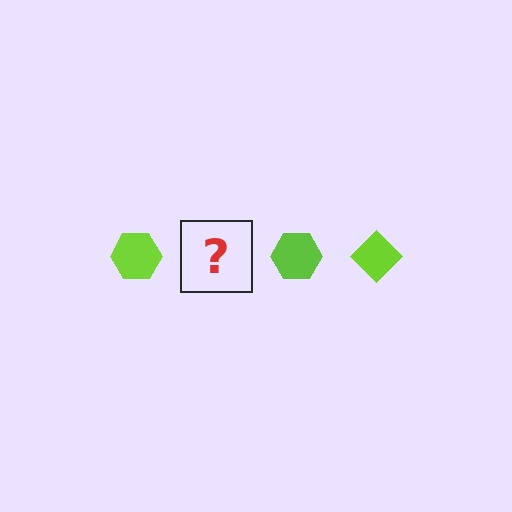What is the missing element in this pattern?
The missing element is a lime diamond.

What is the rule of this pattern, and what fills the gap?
The rule is that the pattern cycles through hexagon, diamond shapes in lime. The gap should be filled with a lime diamond.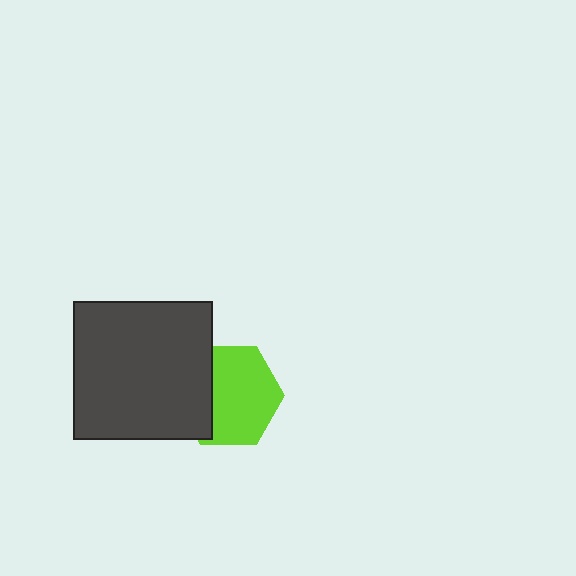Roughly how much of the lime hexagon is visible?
Most of it is visible (roughly 68%).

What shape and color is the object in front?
The object in front is a dark gray rectangle.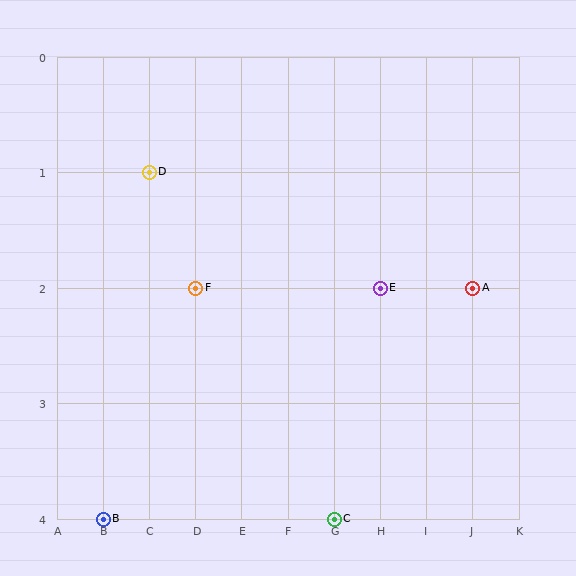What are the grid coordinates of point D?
Point D is at grid coordinates (C, 1).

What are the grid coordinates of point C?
Point C is at grid coordinates (G, 4).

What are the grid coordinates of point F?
Point F is at grid coordinates (D, 2).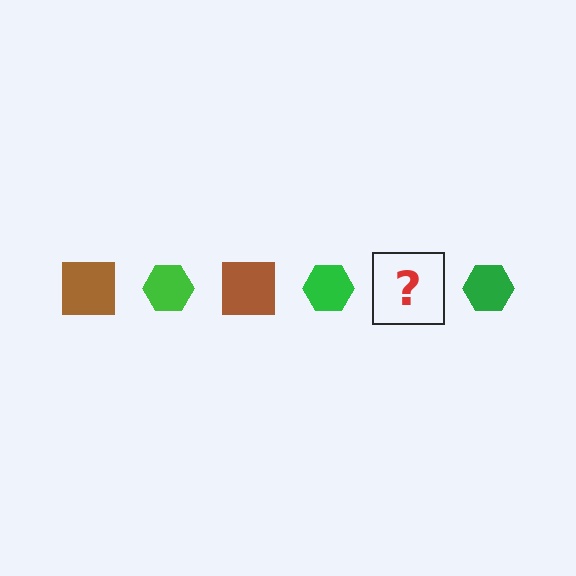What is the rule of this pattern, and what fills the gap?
The rule is that the pattern alternates between brown square and green hexagon. The gap should be filled with a brown square.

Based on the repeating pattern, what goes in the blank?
The blank should be a brown square.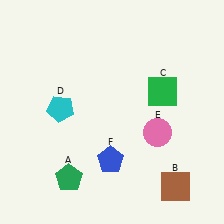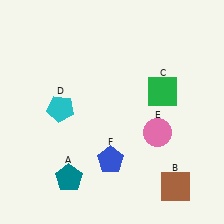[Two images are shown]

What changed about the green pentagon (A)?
In Image 1, A is green. In Image 2, it changed to teal.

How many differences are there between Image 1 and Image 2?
There is 1 difference between the two images.